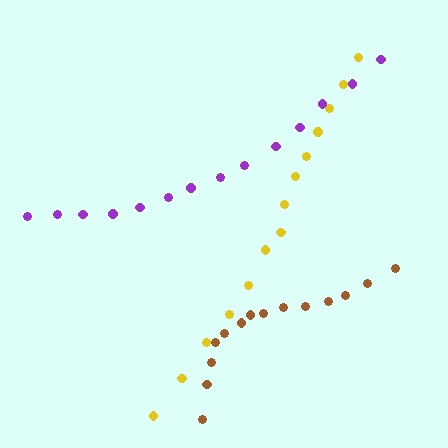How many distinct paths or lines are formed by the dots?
There are 3 distinct paths.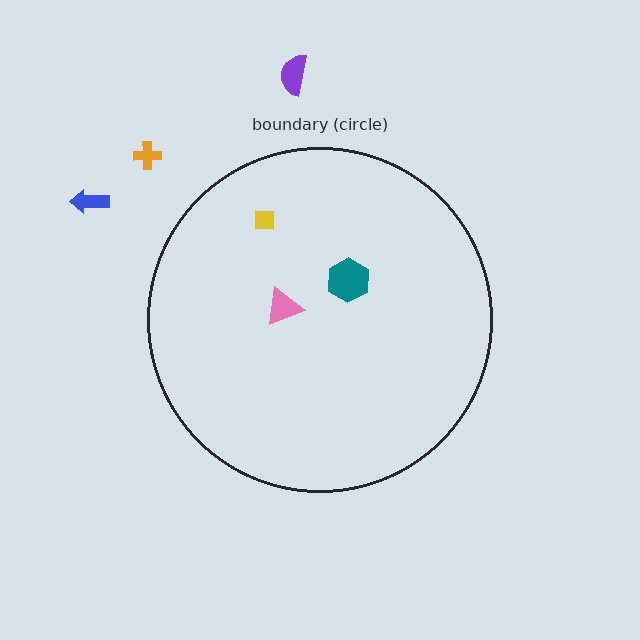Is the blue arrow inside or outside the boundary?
Outside.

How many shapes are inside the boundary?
3 inside, 3 outside.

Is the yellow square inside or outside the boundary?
Inside.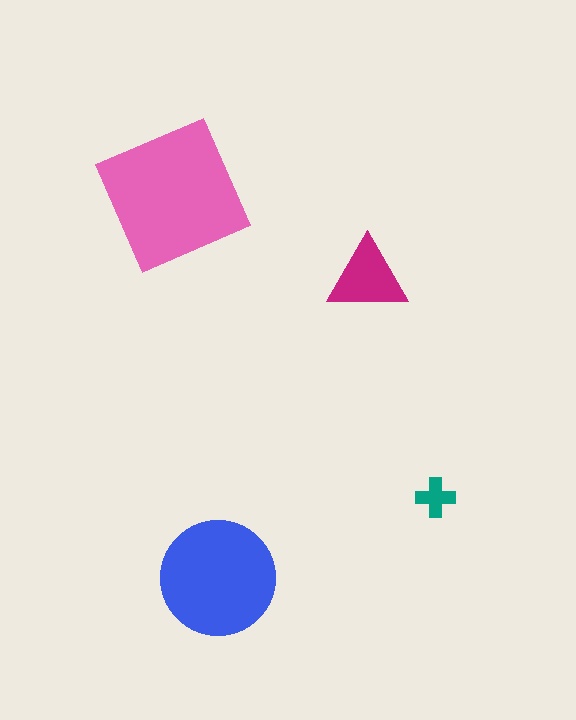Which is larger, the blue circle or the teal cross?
The blue circle.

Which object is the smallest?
The teal cross.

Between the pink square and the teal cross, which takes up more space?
The pink square.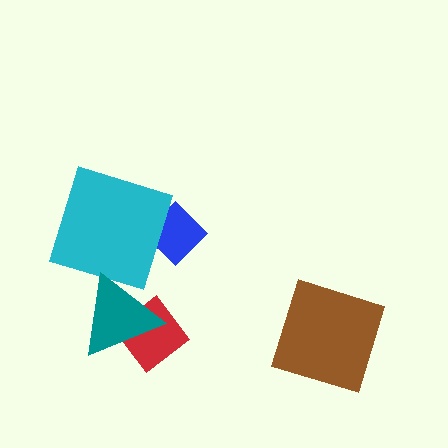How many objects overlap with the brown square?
0 objects overlap with the brown square.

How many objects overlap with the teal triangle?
1 object overlaps with the teal triangle.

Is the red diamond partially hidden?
Yes, it is partially covered by another shape.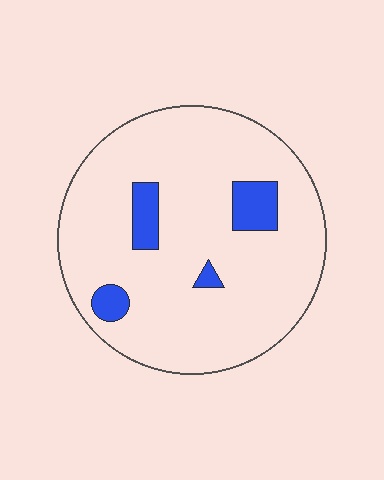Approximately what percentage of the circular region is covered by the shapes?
Approximately 10%.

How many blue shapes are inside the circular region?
4.